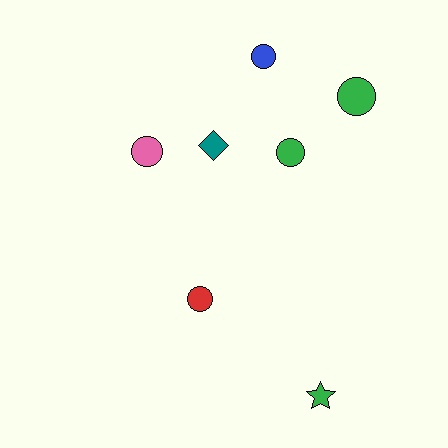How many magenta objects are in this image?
There are no magenta objects.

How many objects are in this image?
There are 7 objects.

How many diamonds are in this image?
There is 1 diamond.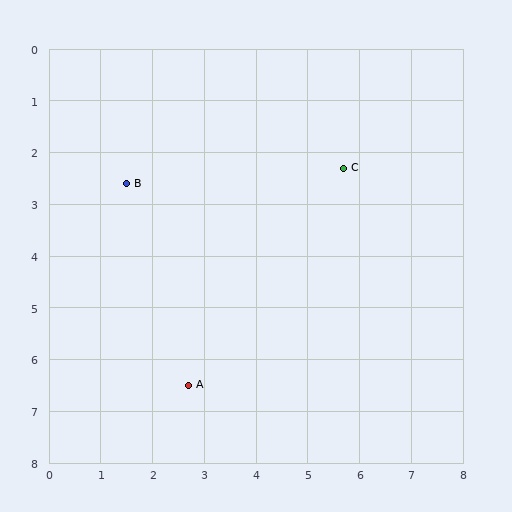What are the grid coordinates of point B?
Point B is at approximately (1.5, 2.6).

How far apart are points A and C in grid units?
Points A and C are about 5.2 grid units apart.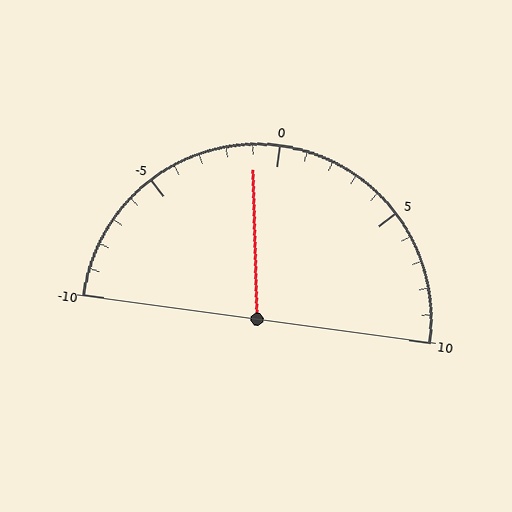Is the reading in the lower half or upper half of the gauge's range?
The reading is in the lower half of the range (-10 to 10).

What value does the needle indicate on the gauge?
The needle indicates approximately -1.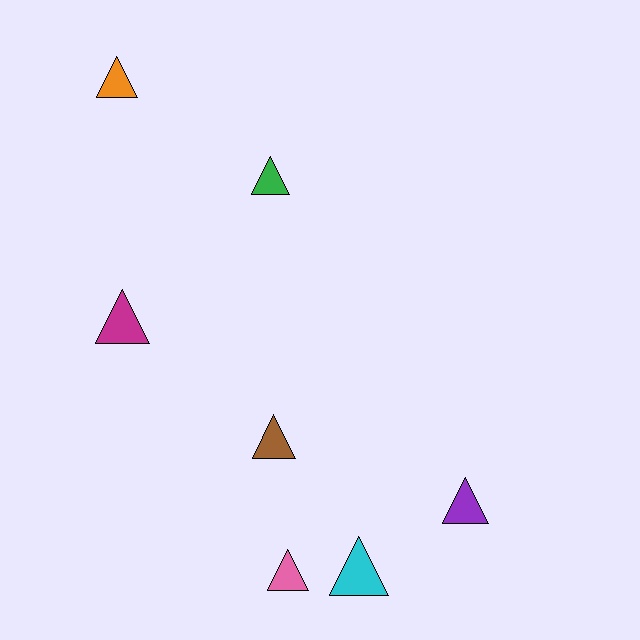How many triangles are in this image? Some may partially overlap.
There are 7 triangles.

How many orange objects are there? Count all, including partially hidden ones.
There is 1 orange object.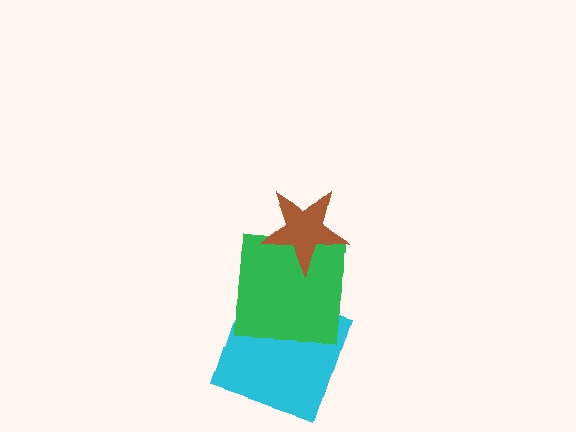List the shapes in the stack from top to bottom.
From top to bottom: the brown star, the green square, the cyan square.